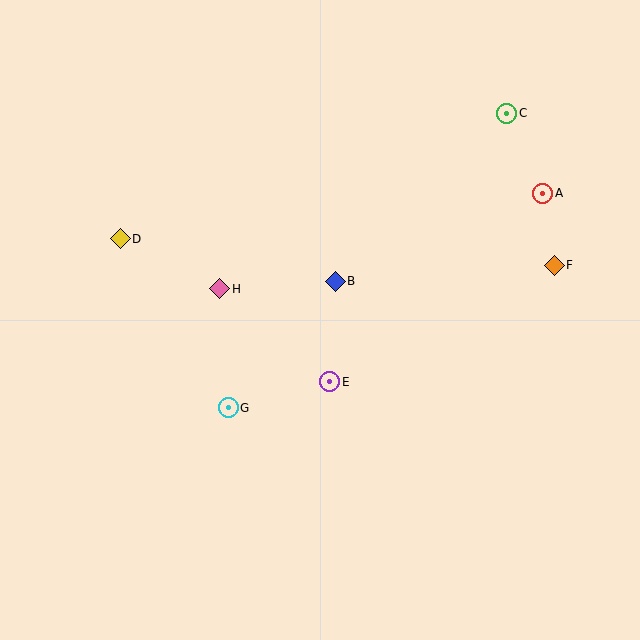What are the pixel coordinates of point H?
Point H is at (220, 289).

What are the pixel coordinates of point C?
Point C is at (507, 113).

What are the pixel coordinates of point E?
Point E is at (330, 382).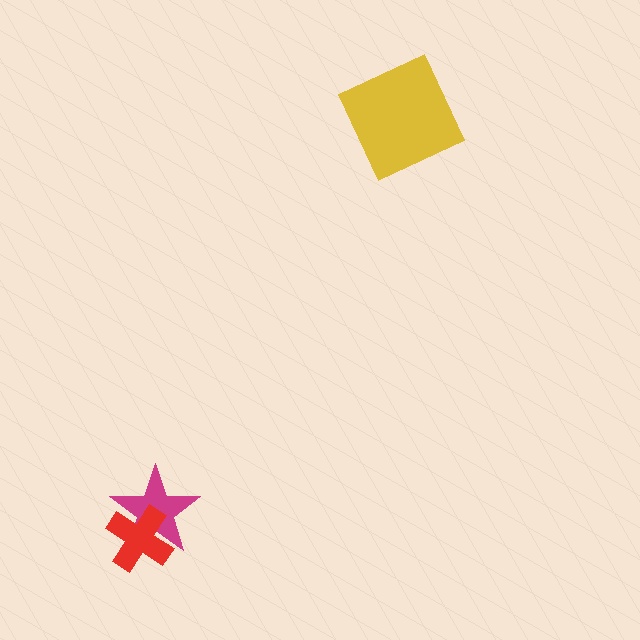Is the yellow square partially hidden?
No, no other shape covers it.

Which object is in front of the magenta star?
The red cross is in front of the magenta star.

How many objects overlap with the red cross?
1 object overlaps with the red cross.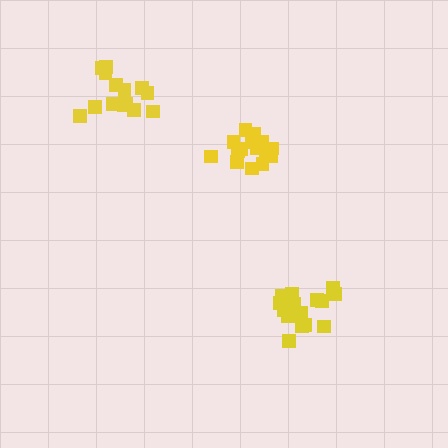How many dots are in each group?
Group 1: 16 dots, Group 2: 14 dots, Group 3: 15 dots (45 total).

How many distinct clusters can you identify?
There are 3 distinct clusters.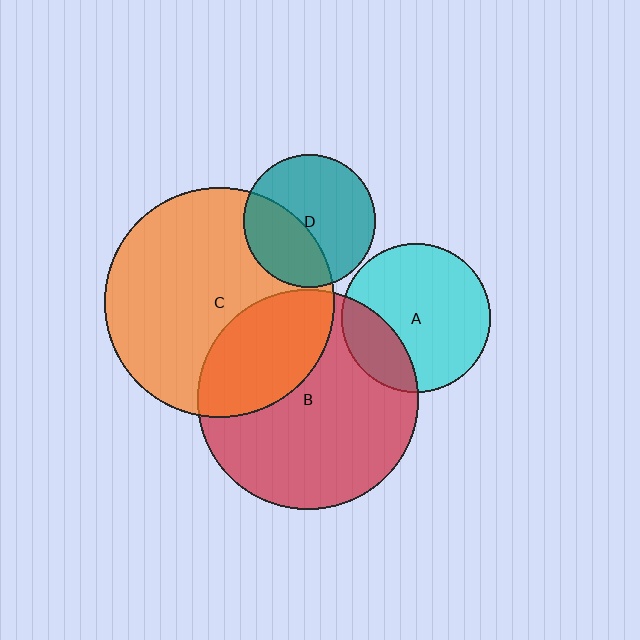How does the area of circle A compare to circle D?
Approximately 1.3 times.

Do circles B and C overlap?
Yes.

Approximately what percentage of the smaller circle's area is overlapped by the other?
Approximately 30%.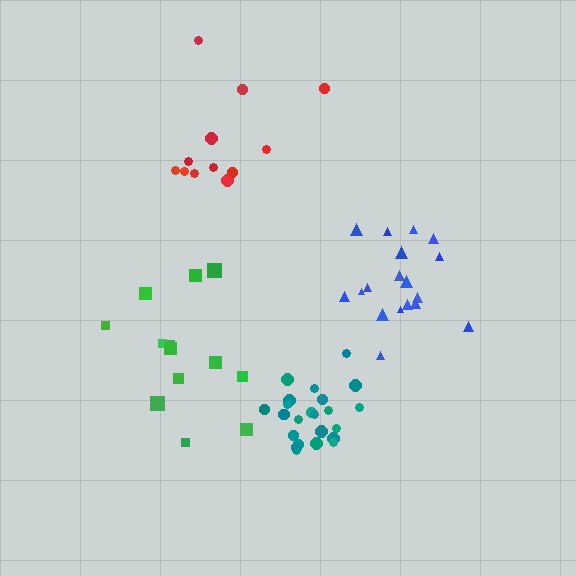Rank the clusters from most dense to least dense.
teal, blue, green, red.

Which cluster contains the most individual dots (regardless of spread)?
Teal (24).